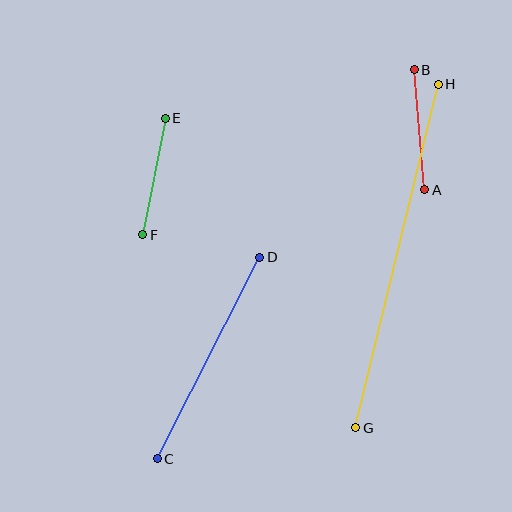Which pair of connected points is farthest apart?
Points G and H are farthest apart.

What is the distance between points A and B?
The distance is approximately 120 pixels.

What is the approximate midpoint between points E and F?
The midpoint is at approximately (154, 177) pixels.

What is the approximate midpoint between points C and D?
The midpoint is at approximately (208, 358) pixels.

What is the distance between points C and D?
The distance is approximately 226 pixels.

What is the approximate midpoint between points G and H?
The midpoint is at approximately (397, 256) pixels.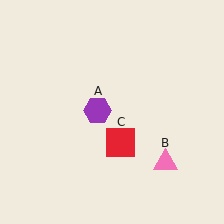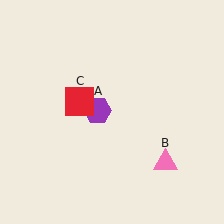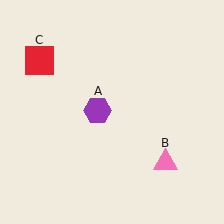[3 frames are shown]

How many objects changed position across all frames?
1 object changed position: red square (object C).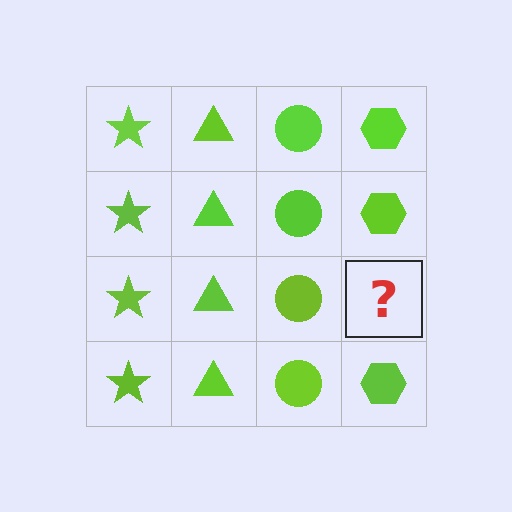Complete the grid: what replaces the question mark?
The question mark should be replaced with a lime hexagon.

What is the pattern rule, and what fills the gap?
The rule is that each column has a consistent shape. The gap should be filled with a lime hexagon.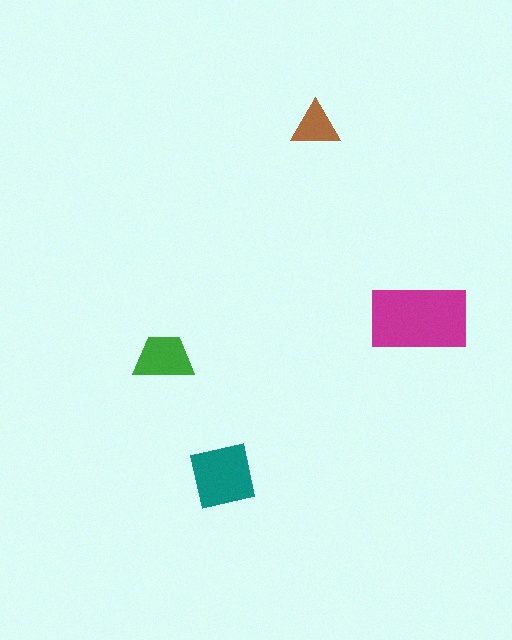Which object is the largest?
The magenta rectangle.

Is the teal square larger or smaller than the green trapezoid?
Larger.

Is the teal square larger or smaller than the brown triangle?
Larger.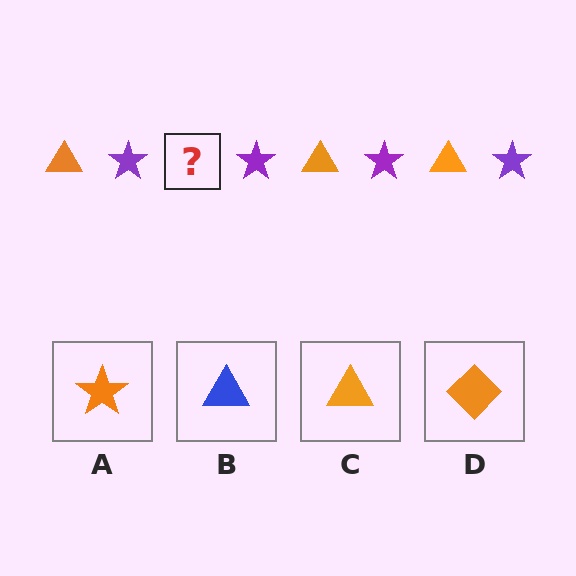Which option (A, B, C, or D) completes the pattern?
C.